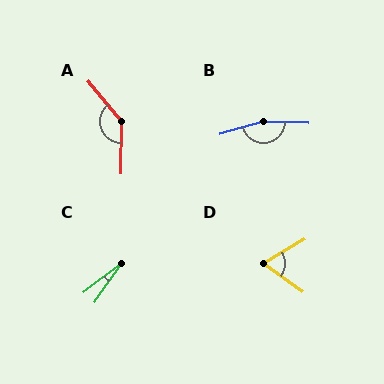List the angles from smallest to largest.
C (17°), D (67°), A (140°), B (162°).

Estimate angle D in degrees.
Approximately 67 degrees.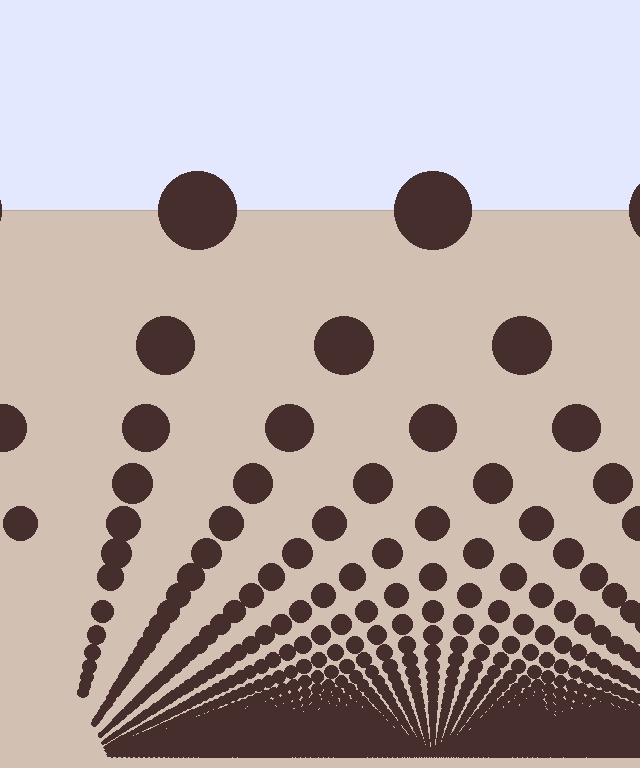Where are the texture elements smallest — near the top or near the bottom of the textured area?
Near the bottom.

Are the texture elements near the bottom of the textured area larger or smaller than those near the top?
Smaller. The gradient is inverted — elements near the bottom are smaller and denser.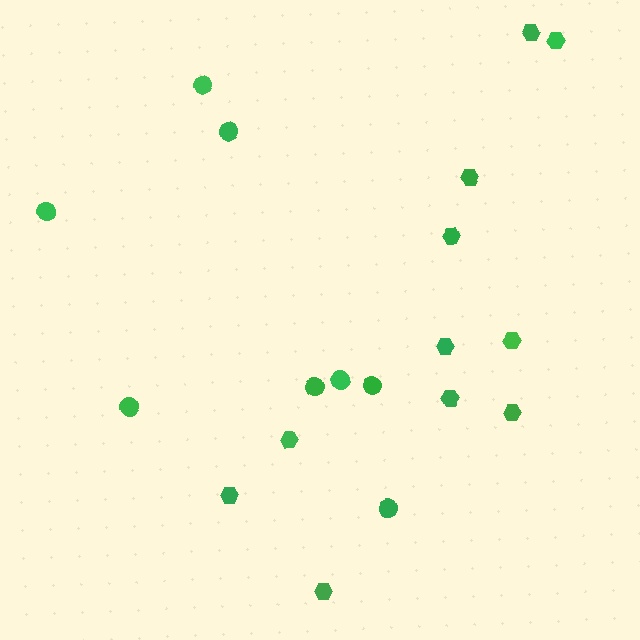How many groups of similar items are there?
There are 2 groups: one group of circles (8) and one group of hexagons (11).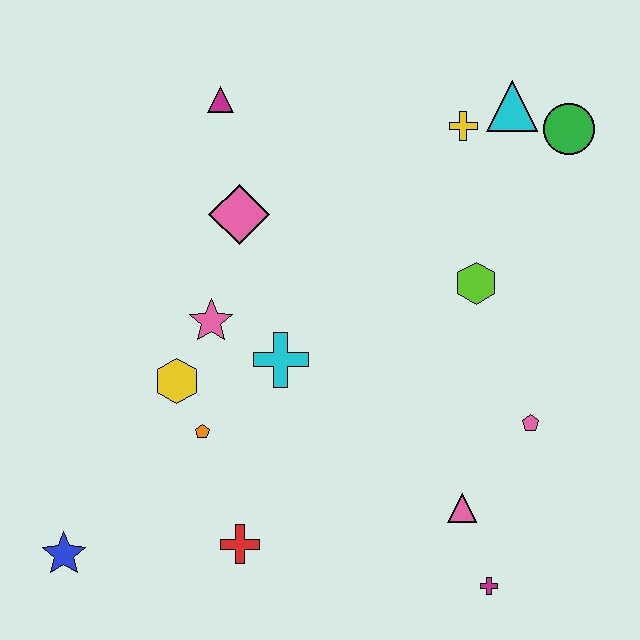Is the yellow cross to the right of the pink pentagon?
No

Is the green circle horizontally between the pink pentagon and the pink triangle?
No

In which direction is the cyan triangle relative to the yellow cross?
The cyan triangle is to the right of the yellow cross.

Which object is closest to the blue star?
The red cross is closest to the blue star.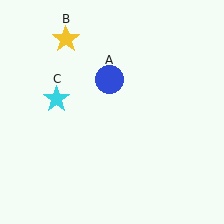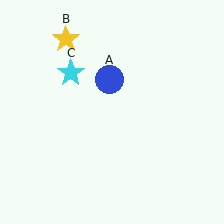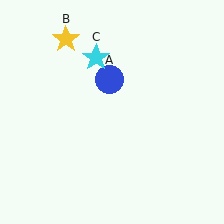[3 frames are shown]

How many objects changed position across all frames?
1 object changed position: cyan star (object C).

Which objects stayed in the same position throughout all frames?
Blue circle (object A) and yellow star (object B) remained stationary.